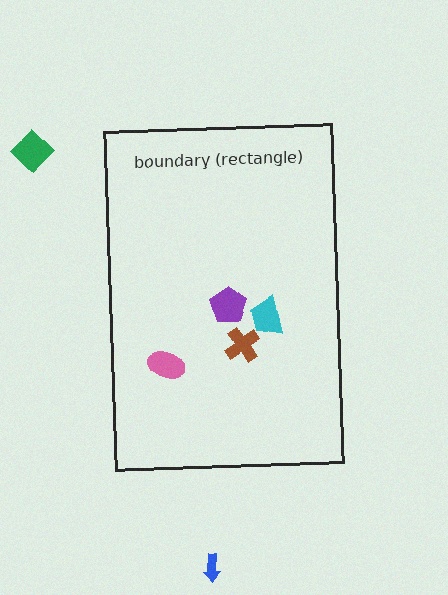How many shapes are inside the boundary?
4 inside, 2 outside.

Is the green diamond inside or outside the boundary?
Outside.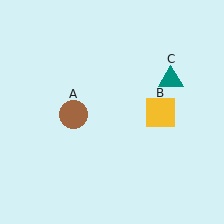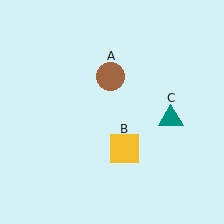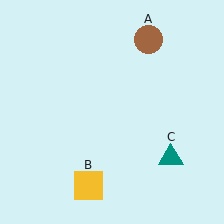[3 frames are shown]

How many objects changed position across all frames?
3 objects changed position: brown circle (object A), yellow square (object B), teal triangle (object C).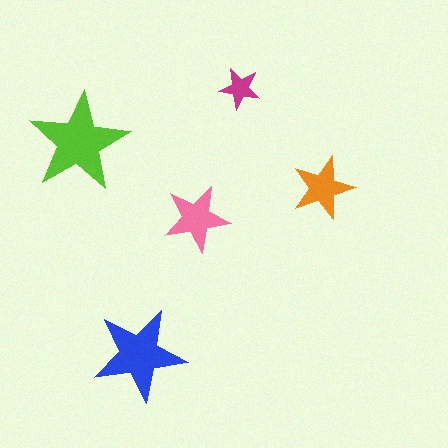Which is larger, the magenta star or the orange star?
The orange one.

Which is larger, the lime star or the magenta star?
The lime one.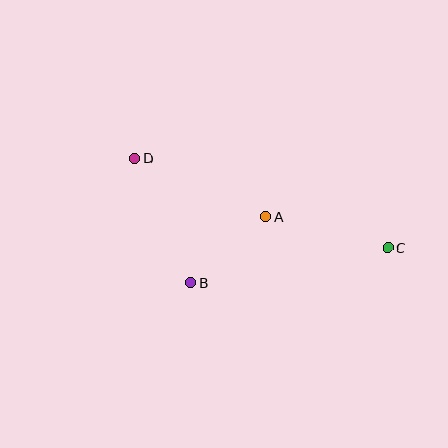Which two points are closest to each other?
Points A and B are closest to each other.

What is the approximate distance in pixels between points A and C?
The distance between A and C is approximately 126 pixels.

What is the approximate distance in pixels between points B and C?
The distance between B and C is approximately 200 pixels.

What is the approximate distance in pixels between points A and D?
The distance between A and D is approximately 143 pixels.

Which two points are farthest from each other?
Points C and D are farthest from each other.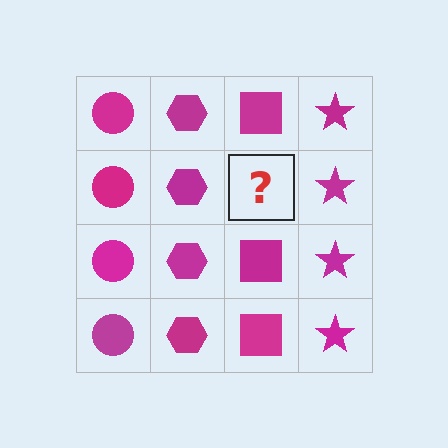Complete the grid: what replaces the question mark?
The question mark should be replaced with a magenta square.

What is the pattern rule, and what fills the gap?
The rule is that each column has a consistent shape. The gap should be filled with a magenta square.